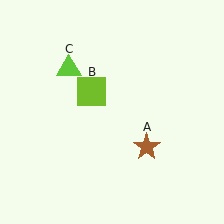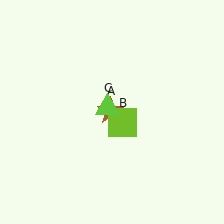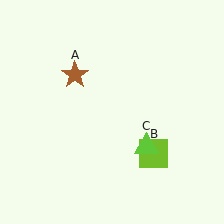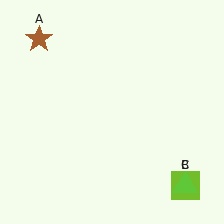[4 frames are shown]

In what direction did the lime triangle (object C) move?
The lime triangle (object C) moved down and to the right.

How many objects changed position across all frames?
3 objects changed position: brown star (object A), lime square (object B), lime triangle (object C).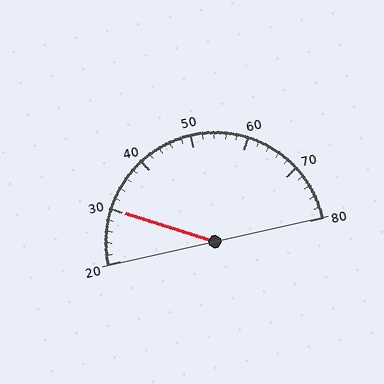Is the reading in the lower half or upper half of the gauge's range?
The reading is in the lower half of the range (20 to 80).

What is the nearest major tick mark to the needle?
The nearest major tick mark is 30.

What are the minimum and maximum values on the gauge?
The gauge ranges from 20 to 80.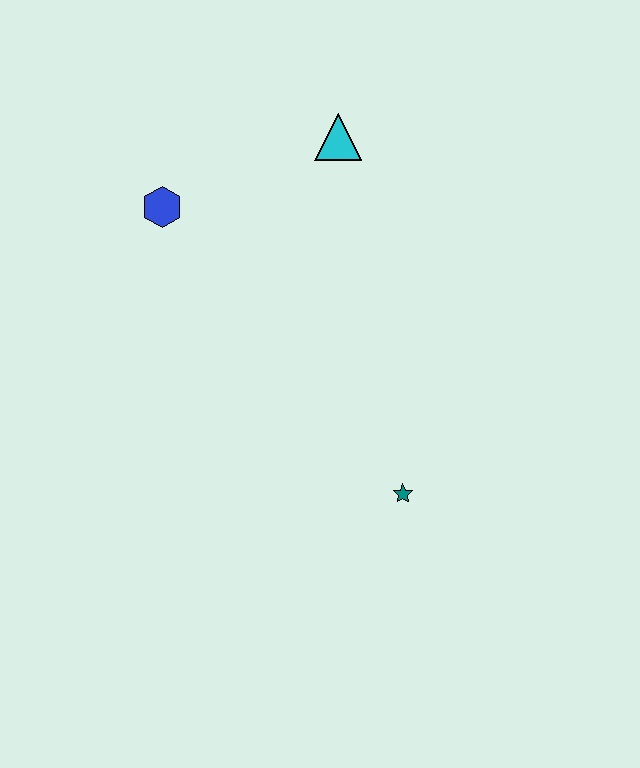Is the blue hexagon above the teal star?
Yes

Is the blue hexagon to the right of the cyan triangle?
No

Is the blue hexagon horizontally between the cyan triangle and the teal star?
No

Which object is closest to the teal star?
The cyan triangle is closest to the teal star.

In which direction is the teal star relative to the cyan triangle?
The teal star is below the cyan triangle.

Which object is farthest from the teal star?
The blue hexagon is farthest from the teal star.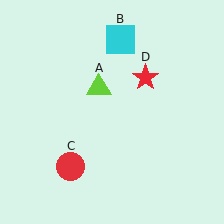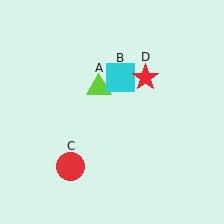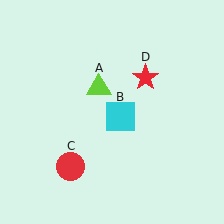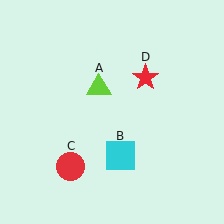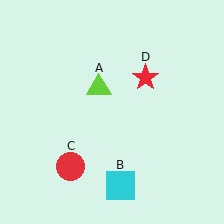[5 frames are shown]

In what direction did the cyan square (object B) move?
The cyan square (object B) moved down.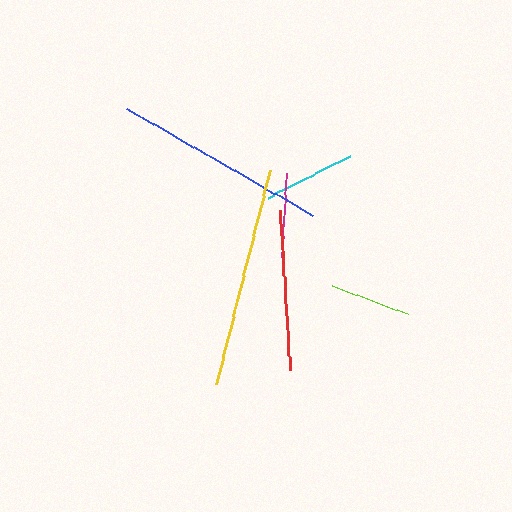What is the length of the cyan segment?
The cyan segment is approximately 91 pixels long.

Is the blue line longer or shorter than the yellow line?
The yellow line is longer than the blue line.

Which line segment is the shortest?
The lime line is the shortest at approximately 81 pixels.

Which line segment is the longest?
The yellow line is the longest at approximately 221 pixels.